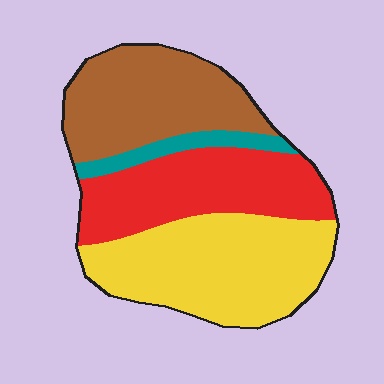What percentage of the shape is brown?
Brown takes up between a quarter and a half of the shape.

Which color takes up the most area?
Yellow, at roughly 35%.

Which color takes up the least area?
Teal, at roughly 5%.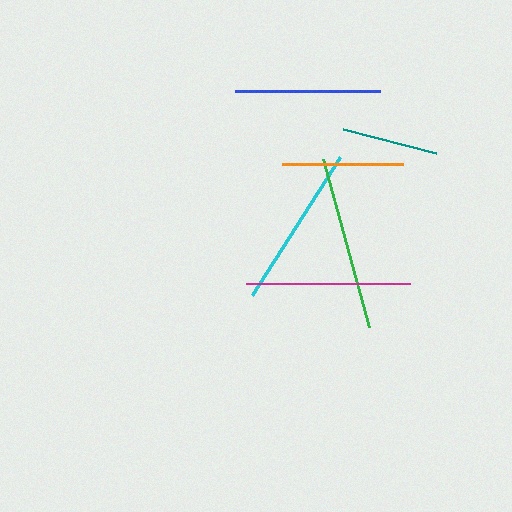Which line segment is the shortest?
The teal line is the shortest at approximately 97 pixels.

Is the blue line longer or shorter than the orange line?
The blue line is longer than the orange line.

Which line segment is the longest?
The green line is the longest at approximately 174 pixels.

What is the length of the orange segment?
The orange segment is approximately 121 pixels long.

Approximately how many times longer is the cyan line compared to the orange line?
The cyan line is approximately 1.4 times the length of the orange line.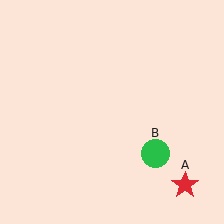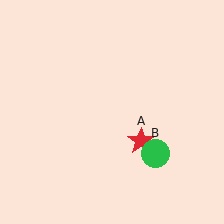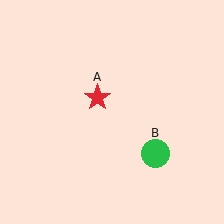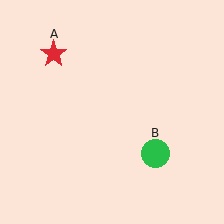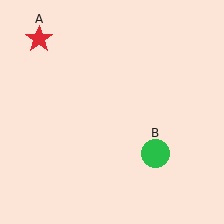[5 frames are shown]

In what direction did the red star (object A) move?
The red star (object A) moved up and to the left.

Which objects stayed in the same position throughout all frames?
Green circle (object B) remained stationary.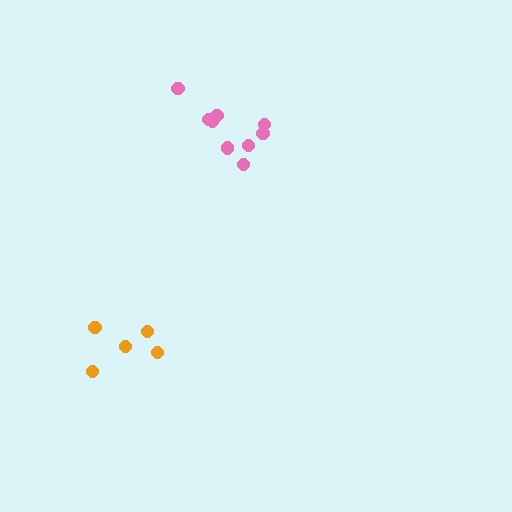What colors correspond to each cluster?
The clusters are colored: pink, orange.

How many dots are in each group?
Group 1: 9 dots, Group 2: 5 dots (14 total).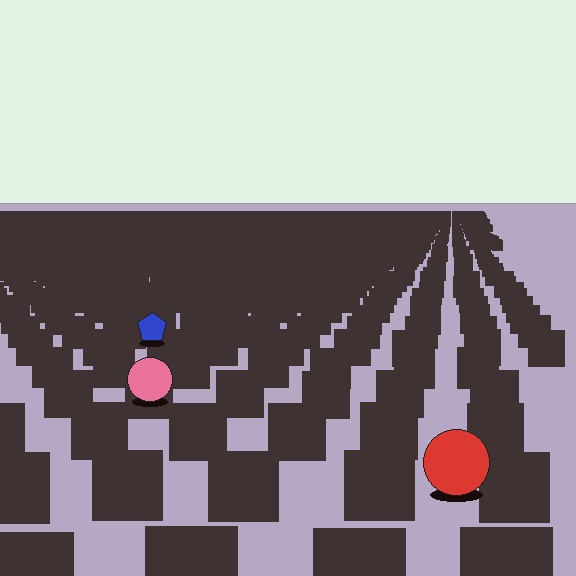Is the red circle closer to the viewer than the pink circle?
Yes. The red circle is closer — you can tell from the texture gradient: the ground texture is coarser near it.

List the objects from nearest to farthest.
From nearest to farthest: the red circle, the pink circle, the blue pentagon.